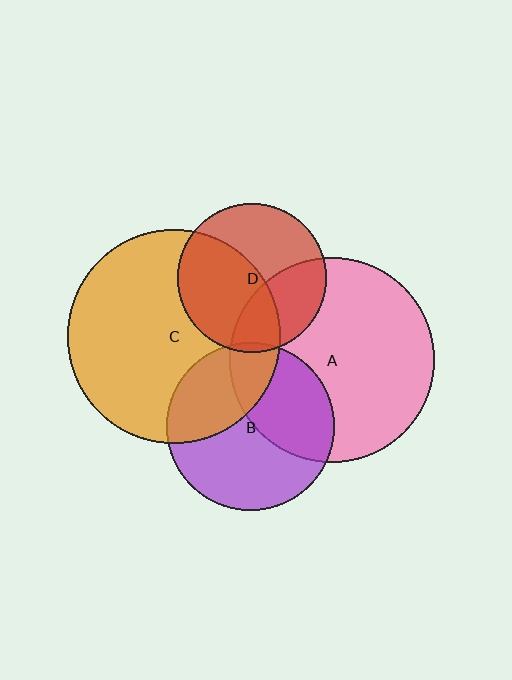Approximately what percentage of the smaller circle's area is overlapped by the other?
Approximately 15%.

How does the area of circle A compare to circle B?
Approximately 1.5 times.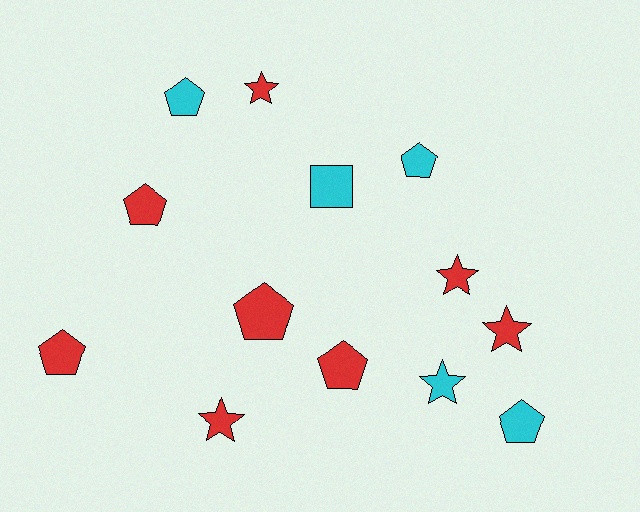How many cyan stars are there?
There is 1 cyan star.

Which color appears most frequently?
Red, with 8 objects.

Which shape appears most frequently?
Pentagon, with 7 objects.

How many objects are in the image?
There are 13 objects.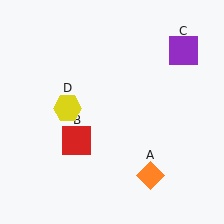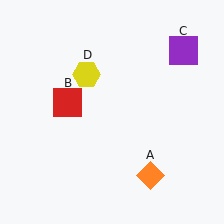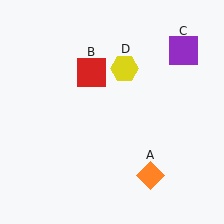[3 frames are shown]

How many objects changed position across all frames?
2 objects changed position: red square (object B), yellow hexagon (object D).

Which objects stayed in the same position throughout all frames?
Orange diamond (object A) and purple square (object C) remained stationary.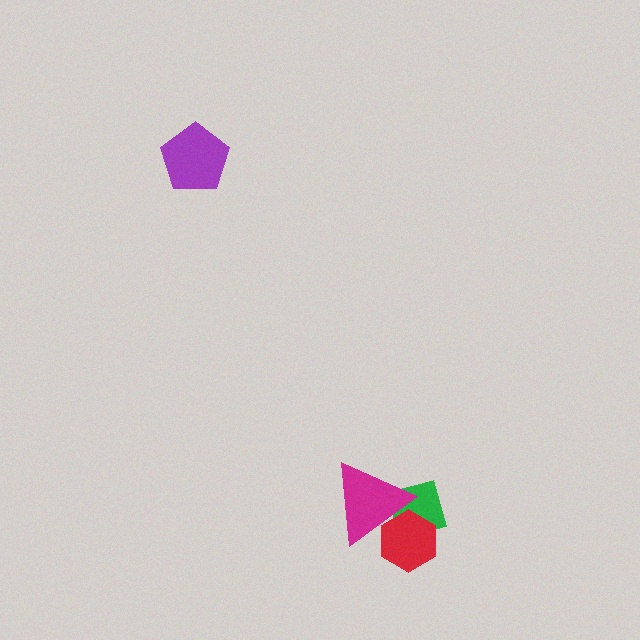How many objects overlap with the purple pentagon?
0 objects overlap with the purple pentagon.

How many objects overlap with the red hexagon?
2 objects overlap with the red hexagon.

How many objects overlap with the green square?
2 objects overlap with the green square.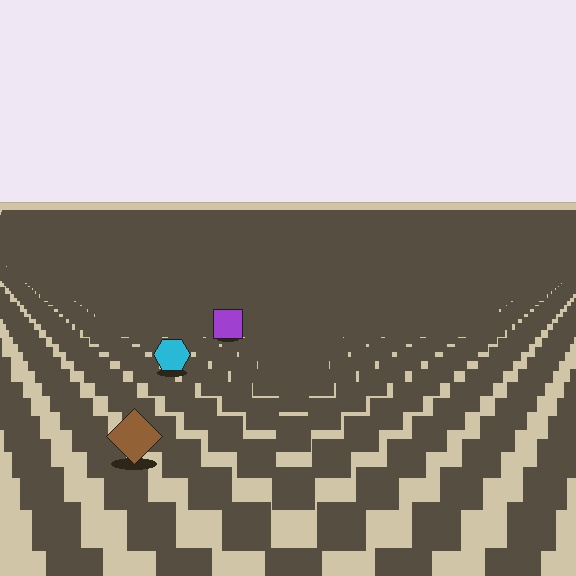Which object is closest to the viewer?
The brown diamond is closest. The texture marks near it are larger and more spread out.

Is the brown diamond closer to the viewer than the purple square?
Yes. The brown diamond is closer — you can tell from the texture gradient: the ground texture is coarser near it.